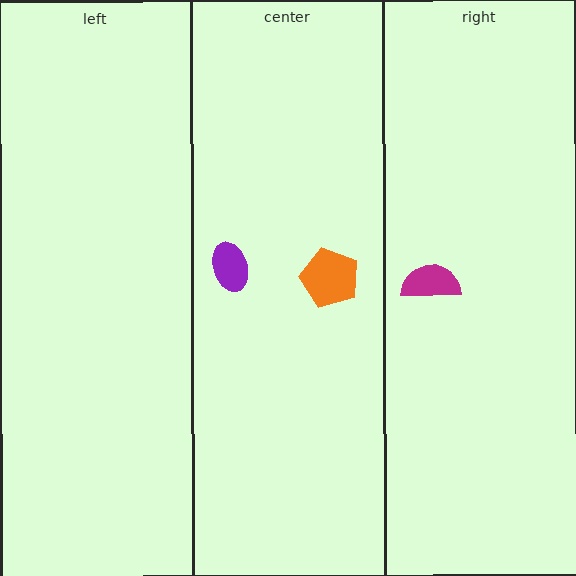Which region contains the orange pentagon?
The center region.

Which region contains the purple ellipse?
The center region.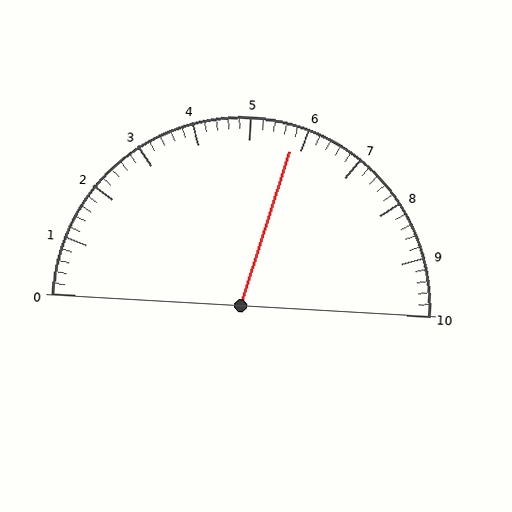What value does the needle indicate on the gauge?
The needle indicates approximately 5.8.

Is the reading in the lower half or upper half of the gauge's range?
The reading is in the upper half of the range (0 to 10).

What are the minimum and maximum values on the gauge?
The gauge ranges from 0 to 10.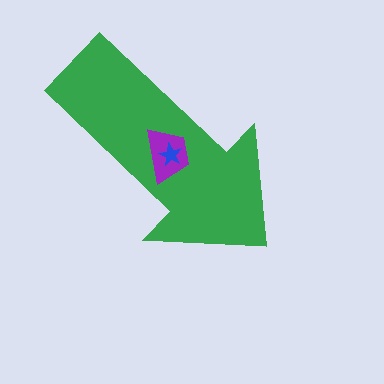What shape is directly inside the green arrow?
The purple trapezoid.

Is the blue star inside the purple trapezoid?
Yes.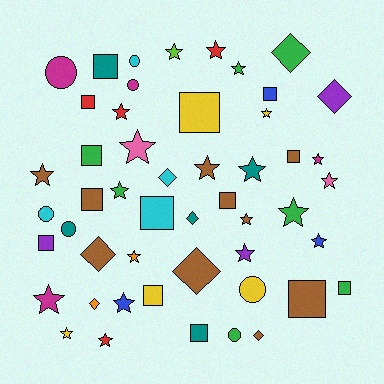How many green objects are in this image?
There are 7 green objects.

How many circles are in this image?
There are 7 circles.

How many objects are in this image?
There are 50 objects.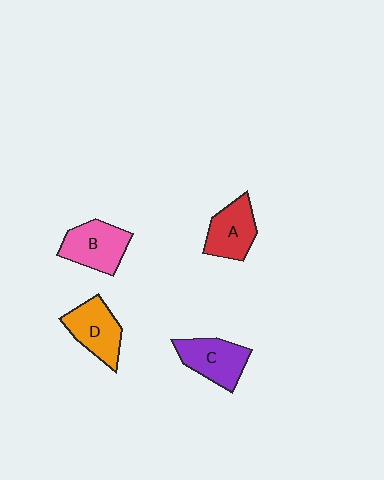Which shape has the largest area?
Shape B (pink).